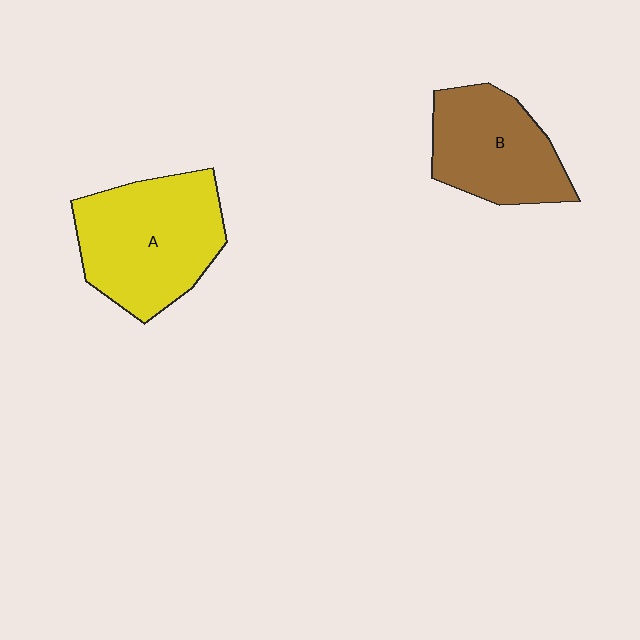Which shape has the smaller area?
Shape B (brown).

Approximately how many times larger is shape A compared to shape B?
Approximately 1.3 times.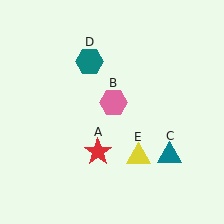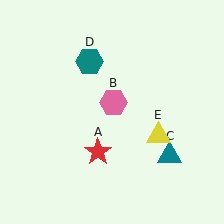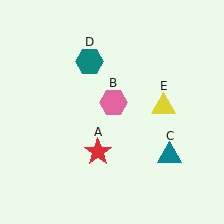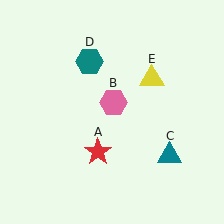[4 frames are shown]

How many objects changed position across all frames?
1 object changed position: yellow triangle (object E).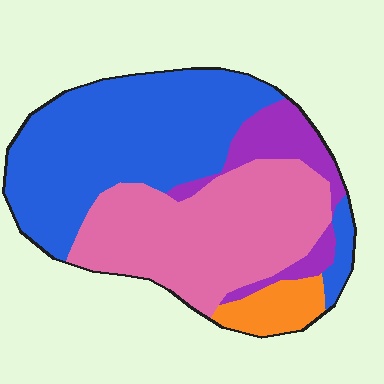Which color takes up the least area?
Orange, at roughly 5%.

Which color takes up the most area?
Blue, at roughly 45%.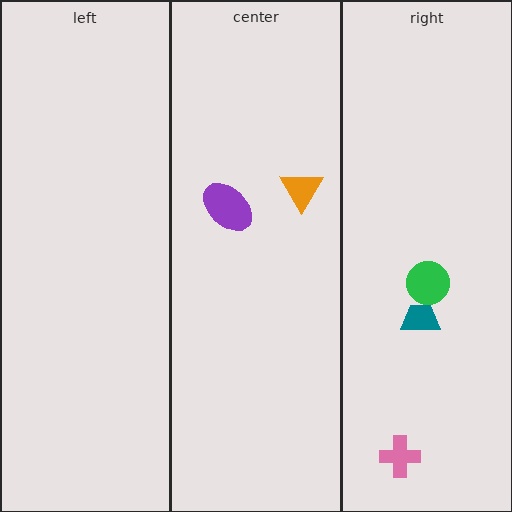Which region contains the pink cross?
The right region.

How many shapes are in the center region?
2.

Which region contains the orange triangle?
The center region.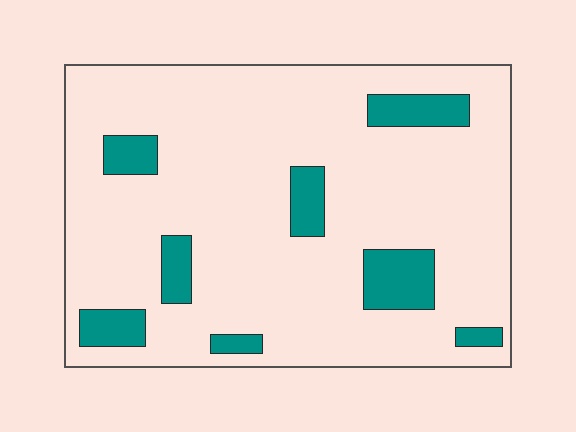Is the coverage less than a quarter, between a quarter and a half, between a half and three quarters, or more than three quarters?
Less than a quarter.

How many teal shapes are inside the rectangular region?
8.